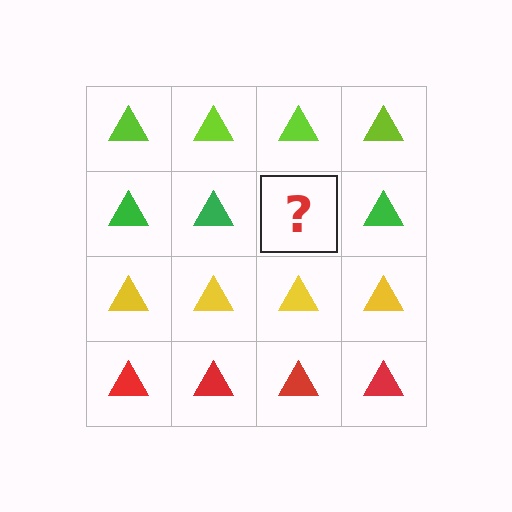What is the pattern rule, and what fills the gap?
The rule is that each row has a consistent color. The gap should be filled with a green triangle.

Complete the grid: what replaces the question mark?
The question mark should be replaced with a green triangle.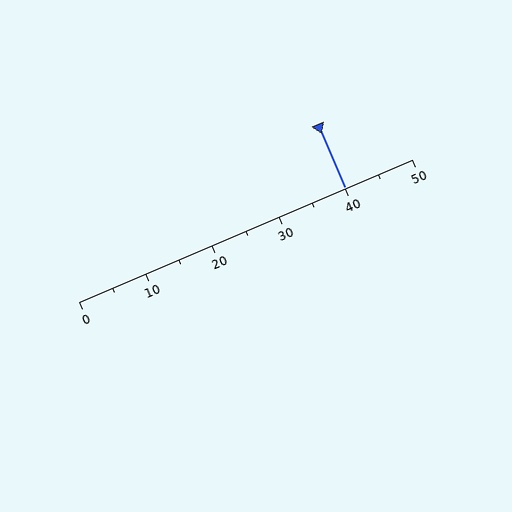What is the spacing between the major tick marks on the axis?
The major ticks are spaced 10 apart.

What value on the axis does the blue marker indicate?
The marker indicates approximately 40.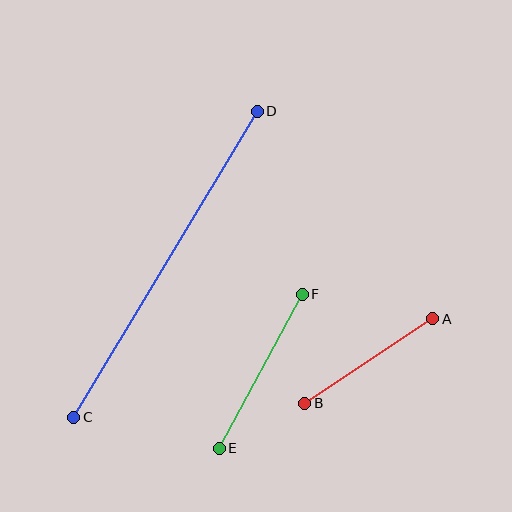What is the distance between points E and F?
The distance is approximately 175 pixels.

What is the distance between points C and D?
The distance is approximately 357 pixels.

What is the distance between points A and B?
The distance is approximately 154 pixels.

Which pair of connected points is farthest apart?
Points C and D are farthest apart.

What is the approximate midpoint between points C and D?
The midpoint is at approximately (166, 264) pixels.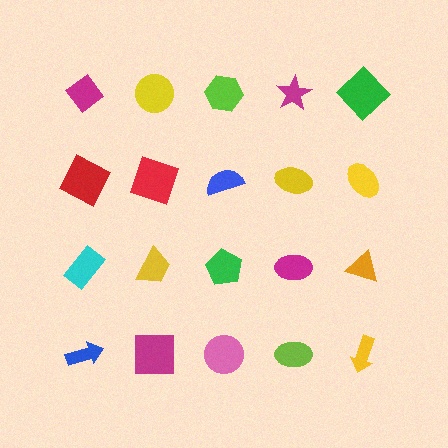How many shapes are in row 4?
5 shapes.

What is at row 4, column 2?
A magenta square.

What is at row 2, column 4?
A yellow ellipse.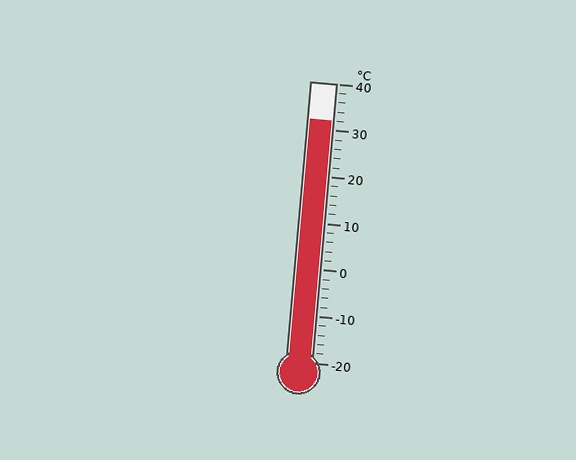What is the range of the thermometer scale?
The thermometer scale ranges from -20°C to 40°C.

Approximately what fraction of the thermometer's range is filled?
The thermometer is filled to approximately 85% of its range.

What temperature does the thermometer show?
The thermometer shows approximately 32°C.